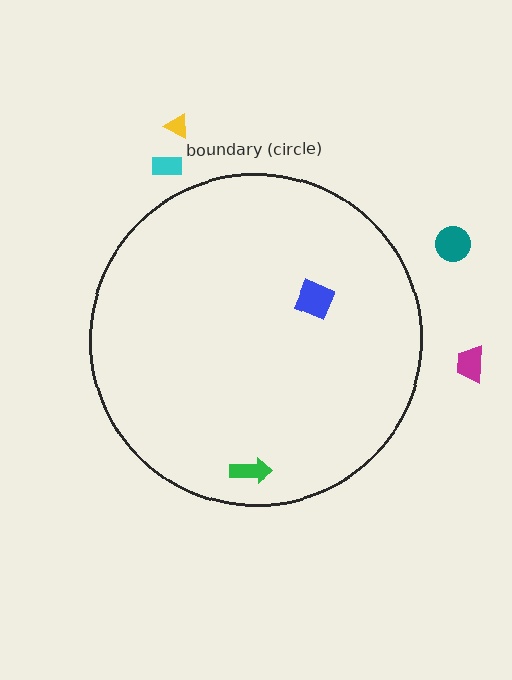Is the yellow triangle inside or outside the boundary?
Outside.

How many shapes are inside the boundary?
2 inside, 4 outside.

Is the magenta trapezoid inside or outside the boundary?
Outside.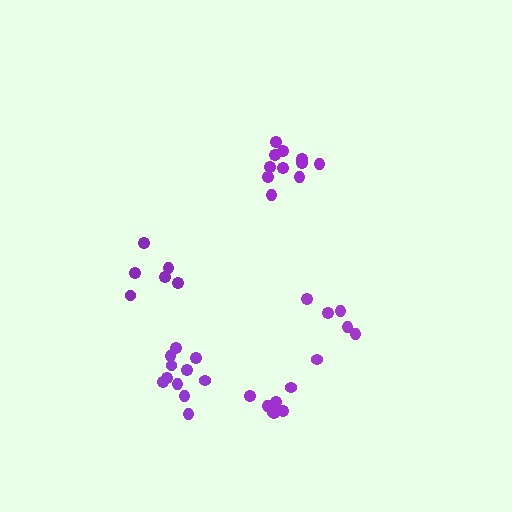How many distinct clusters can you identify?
There are 5 distinct clusters.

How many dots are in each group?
Group 1: 6 dots, Group 2: 11 dots, Group 3: 6 dots, Group 4: 11 dots, Group 5: 7 dots (41 total).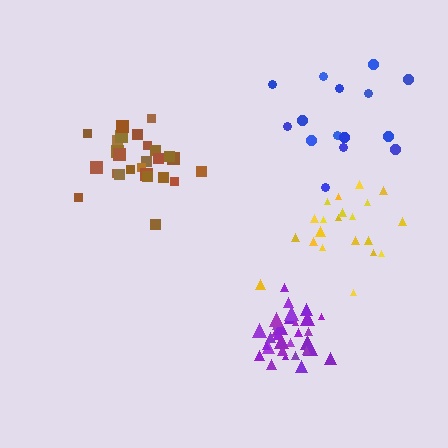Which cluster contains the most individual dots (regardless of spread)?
Purple (35).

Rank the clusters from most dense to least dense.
purple, brown, blue, yellow.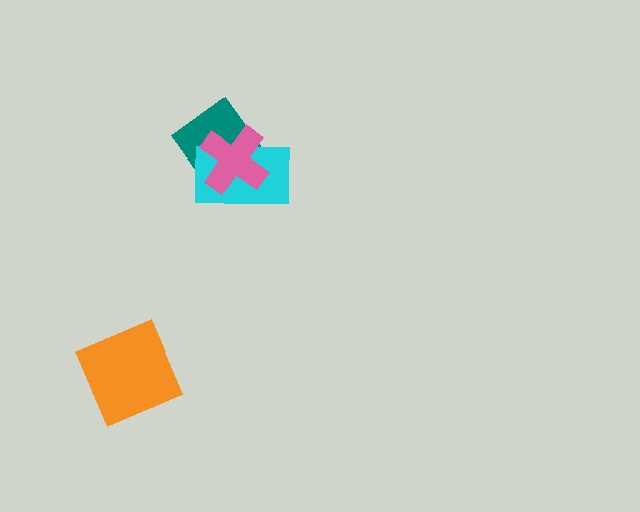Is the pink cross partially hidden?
No, no other shape covers it.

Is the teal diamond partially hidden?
Yes, it is partially covered by another shape.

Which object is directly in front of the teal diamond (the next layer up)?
The cyan rectangle is directly in front of the teal diamond.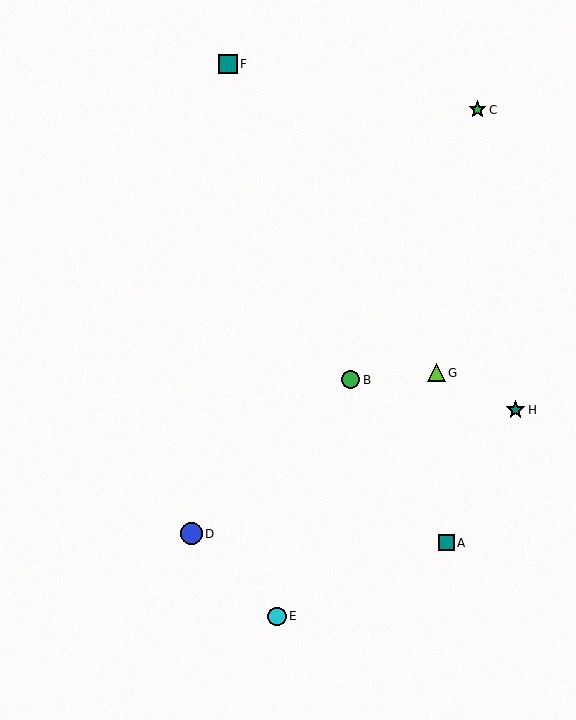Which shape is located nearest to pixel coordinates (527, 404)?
The teal star (labeled H) at (515, 410) is nearest to that location.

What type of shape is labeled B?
Shape B is a green circle.